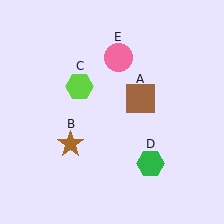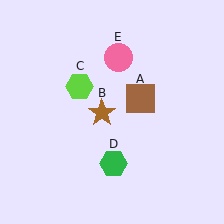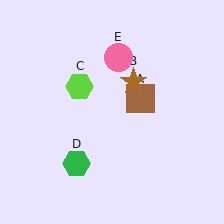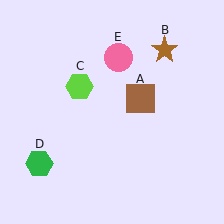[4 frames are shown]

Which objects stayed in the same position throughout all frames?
Brown square (object A) and lime hexagon (object C) and pink circle (object E) remained stationary.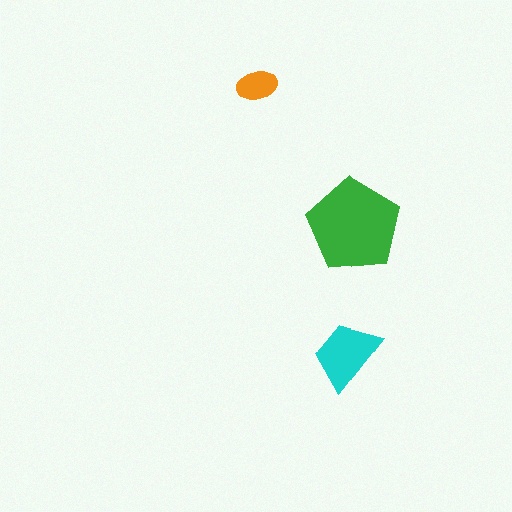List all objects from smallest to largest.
The orange ellipse, the cyan trapezoid, the green pentagon.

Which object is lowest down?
The cyan trapezoid is bottommost.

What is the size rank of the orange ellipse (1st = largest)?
3rd.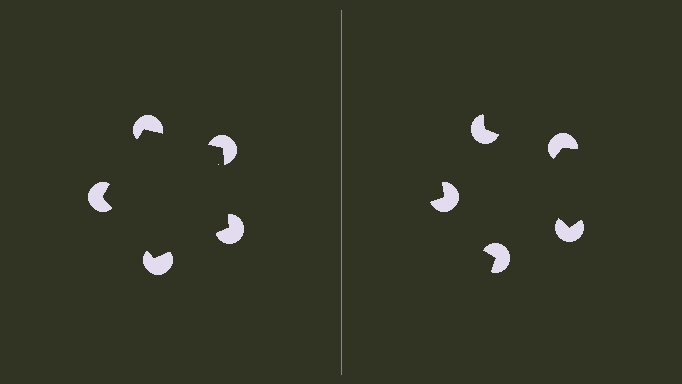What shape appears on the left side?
An illusory pentagon.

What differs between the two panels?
The pac-man discs are positioned identically on both sides; only the wedge orientations differ. On the left they align to a pentagon; on the right they are misaligned.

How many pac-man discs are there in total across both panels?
10 — 5 on each side.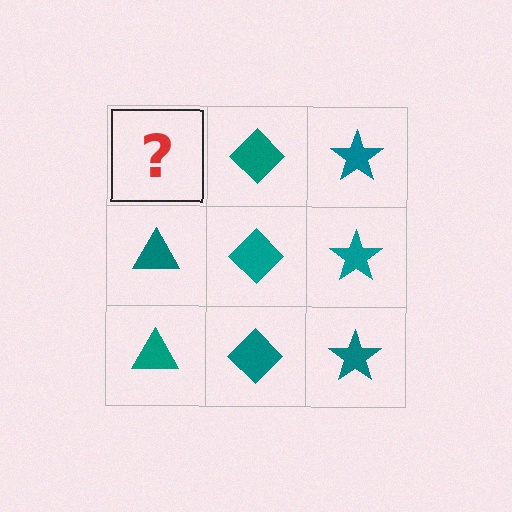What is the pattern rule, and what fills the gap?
The rule is that each column has a consistent shape. The gap should be filled with a teal triangle.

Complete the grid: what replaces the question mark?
The question mark should be replaced with a teal triangle.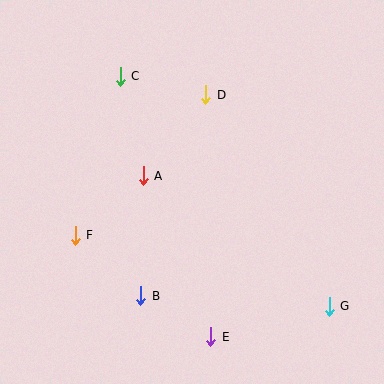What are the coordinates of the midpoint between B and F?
The midpoint between B and F is at (108, 266).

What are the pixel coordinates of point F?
Point F is at (75, 235).